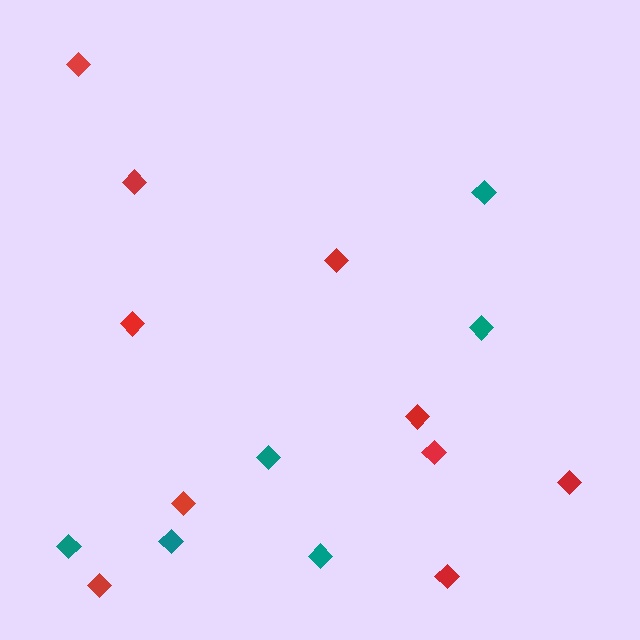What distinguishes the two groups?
There are 2 groups: one group of red diamonds (10) and one group of teal diamonds (6).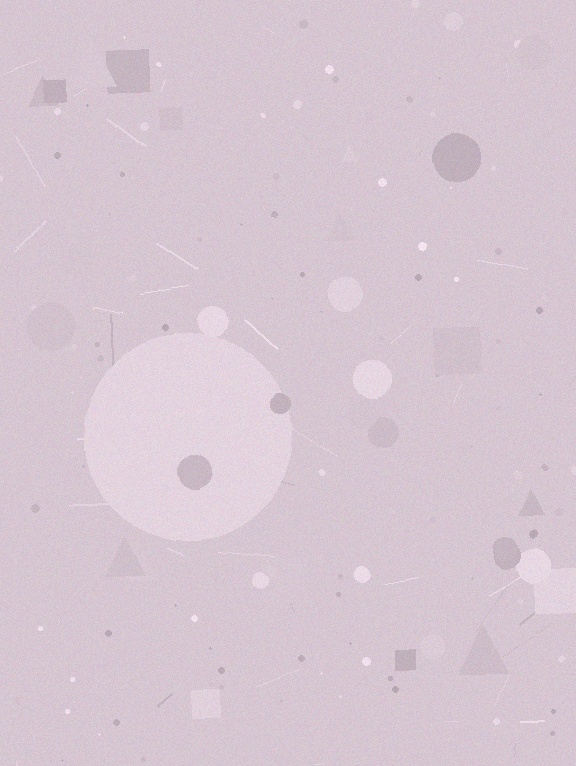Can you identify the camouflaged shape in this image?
The camouflaged shape is a circle.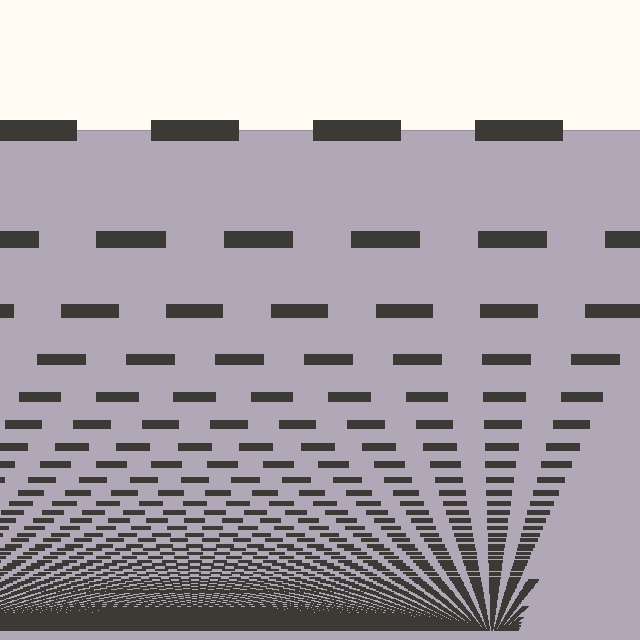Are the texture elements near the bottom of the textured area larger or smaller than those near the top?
Smaller. The gradient is inverted — elements near the bottom are smaller and denser.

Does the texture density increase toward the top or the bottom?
Density increases toward the bottom.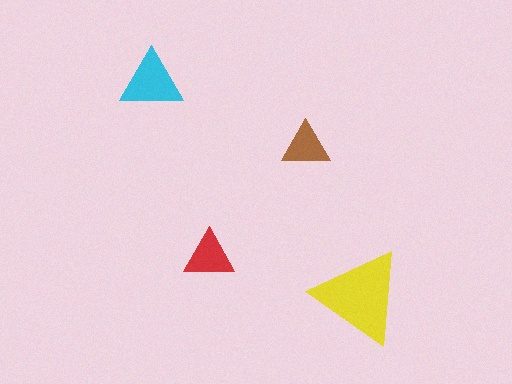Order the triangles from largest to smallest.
the yellow one, the cyan one, the red one, the brown one.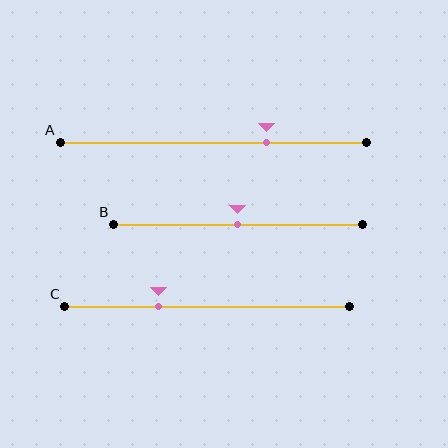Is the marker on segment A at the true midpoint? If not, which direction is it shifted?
No, the marker on segment A is shifted to the right by about 18% of the segment length.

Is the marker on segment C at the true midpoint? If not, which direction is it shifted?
No, the marker on segment C is shifted to the left by about 17% of the segment length.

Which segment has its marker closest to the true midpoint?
Segment B has its marker closest to the true midpoint.